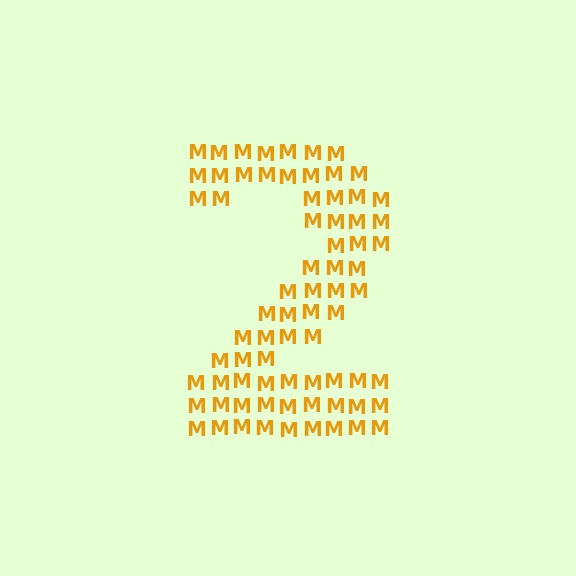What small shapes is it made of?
It is made of small letter M's.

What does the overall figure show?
The overall figure shows the digit 2.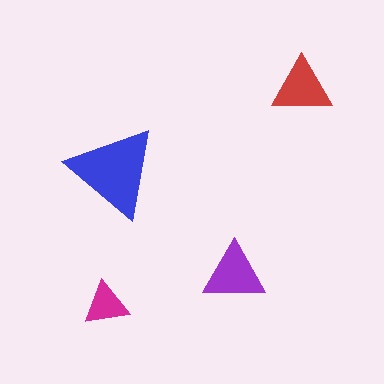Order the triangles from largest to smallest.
the blue one, the purple one, the red one, the magenta one.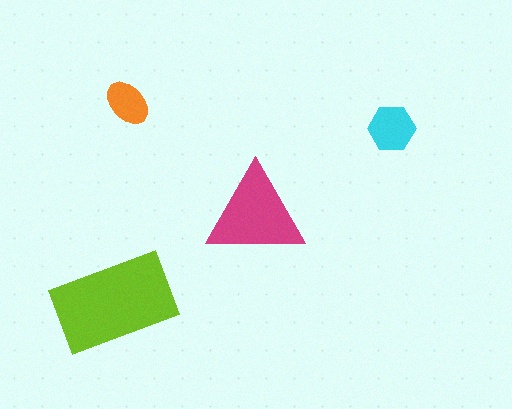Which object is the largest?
The lime rectangle.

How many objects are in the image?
There are 4 objects in the image.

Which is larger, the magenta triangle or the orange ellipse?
The magenta triangle.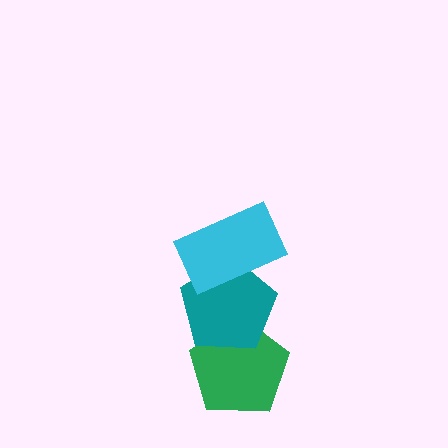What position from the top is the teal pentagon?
The teal pentagon is 2nd from the top.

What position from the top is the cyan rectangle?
The cyan rectangle is 1st from the top.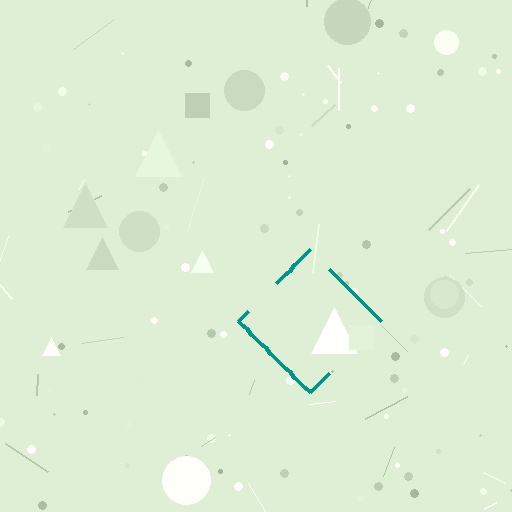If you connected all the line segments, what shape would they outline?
They would outline a diamond.